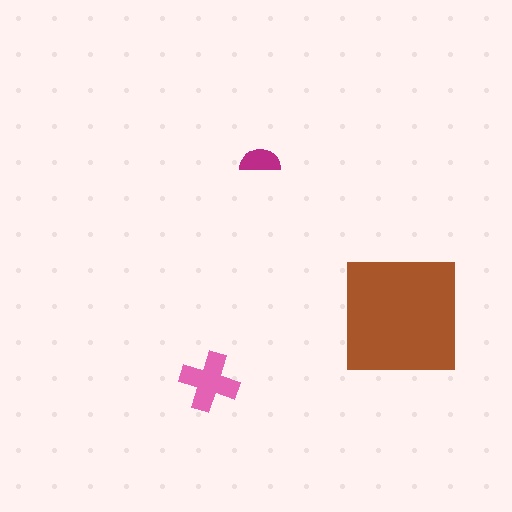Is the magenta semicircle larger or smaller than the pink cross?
Smaller.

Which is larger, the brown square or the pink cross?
The brown square.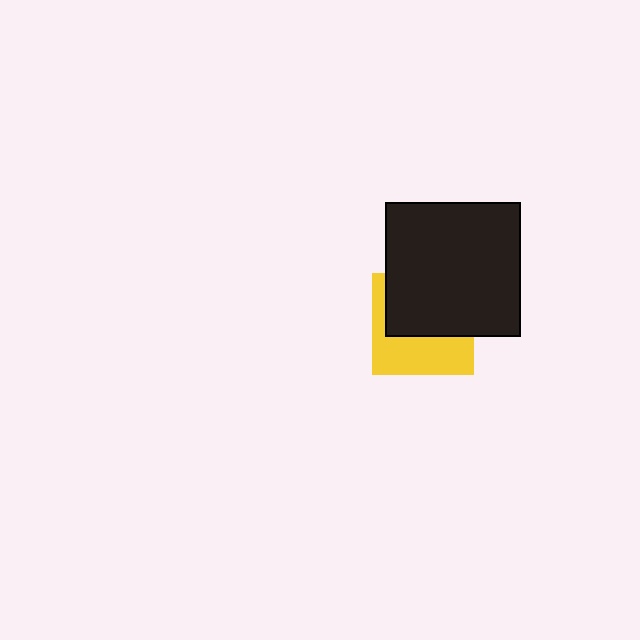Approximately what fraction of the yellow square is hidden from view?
Roughly 54% of the yellow square is hidden behind the black square.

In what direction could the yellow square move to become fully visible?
The yellow square could move down. That would shift it out from behind the black square entirely.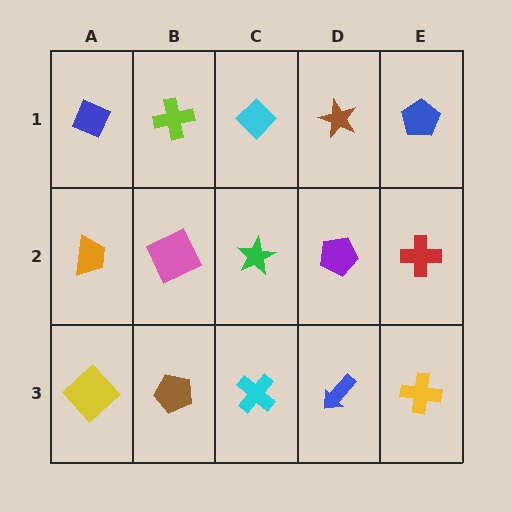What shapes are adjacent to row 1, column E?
A red cross (row 2, column E), a brown star (row 1, column D).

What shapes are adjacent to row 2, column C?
A cyan diamond (row 1, column C), a cyan cross (row 3, column C), a pink square (row 2, column B), a purple pentagon (row 2, column D).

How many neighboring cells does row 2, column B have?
4.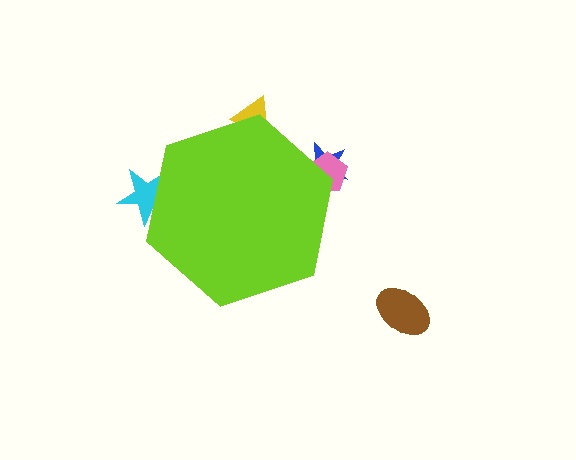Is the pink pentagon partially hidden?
Yes, the pink pentagon is partially hidden behind the lime hexagon.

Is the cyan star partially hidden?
Yes, the cyan star is partially hidden behind the lime hexagon.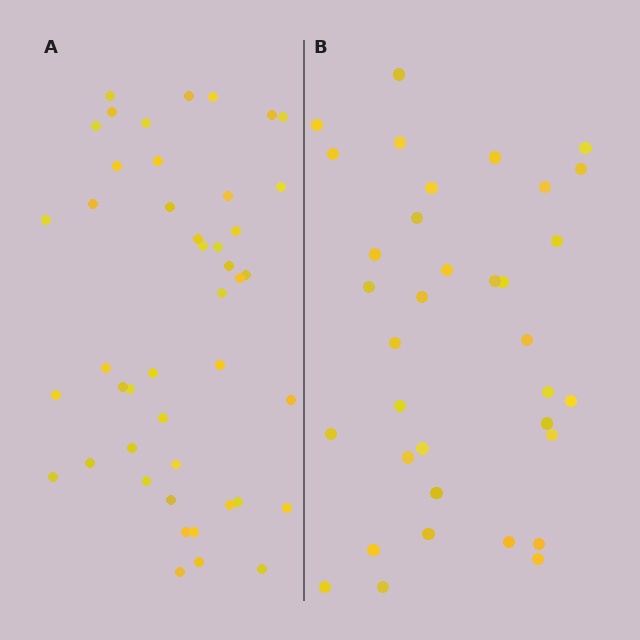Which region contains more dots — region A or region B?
Region A (the left region) has more dots.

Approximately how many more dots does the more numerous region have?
Region A has roughly 10 or so more dots than region B.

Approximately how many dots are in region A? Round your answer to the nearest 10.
About 40 dots. (The exact count is 45, which rounds to 40.)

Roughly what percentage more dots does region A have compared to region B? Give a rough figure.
About 30% more.